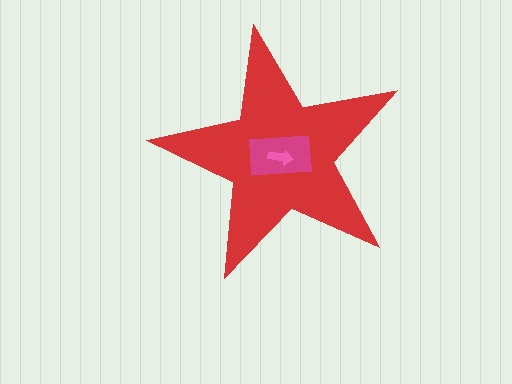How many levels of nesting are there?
3.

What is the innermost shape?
The pink arrow.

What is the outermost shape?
The red star.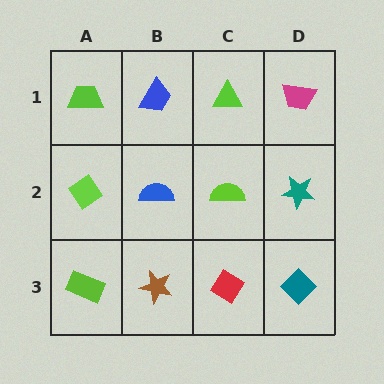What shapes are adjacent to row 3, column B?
A blue semicircle (row 2, column B), a lime rectangle (row 3, column A), a red diamond (row 3, column C).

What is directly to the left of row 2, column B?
A lime diamond.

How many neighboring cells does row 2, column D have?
3.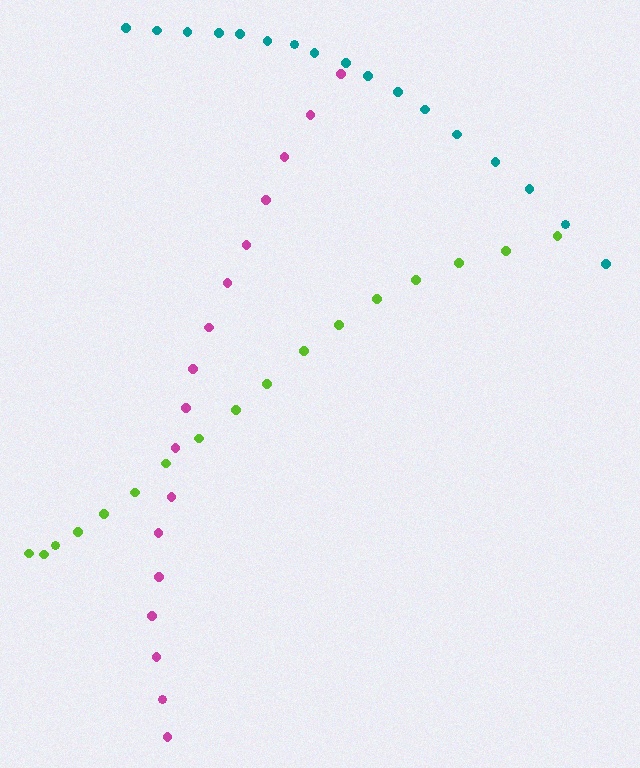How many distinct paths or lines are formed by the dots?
There are 3 distinct paths.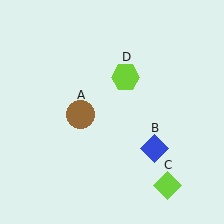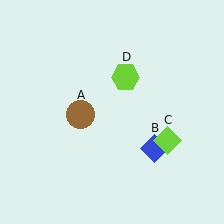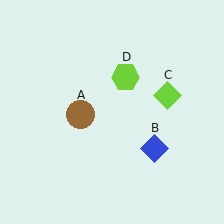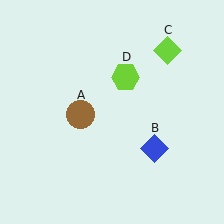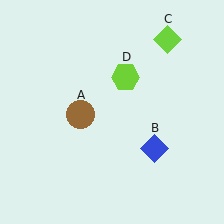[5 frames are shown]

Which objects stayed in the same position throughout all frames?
Brown circle (object A) and blue diamond (object B) and lime hexagon (object D) remained stationary.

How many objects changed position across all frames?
1 object changed position: lime diamond (object C).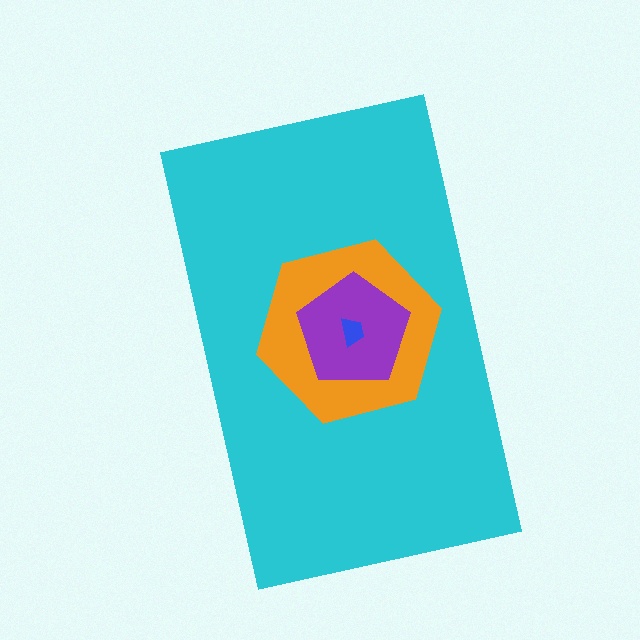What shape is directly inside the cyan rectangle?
The orange hexagon.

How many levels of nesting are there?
4.